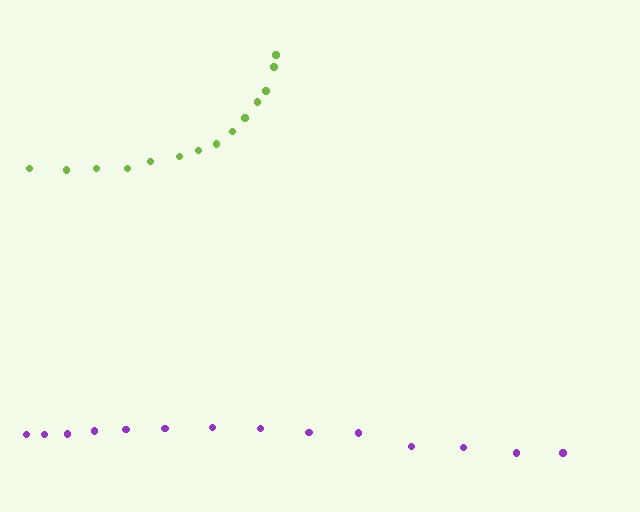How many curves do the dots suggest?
There are 2 distinct paths.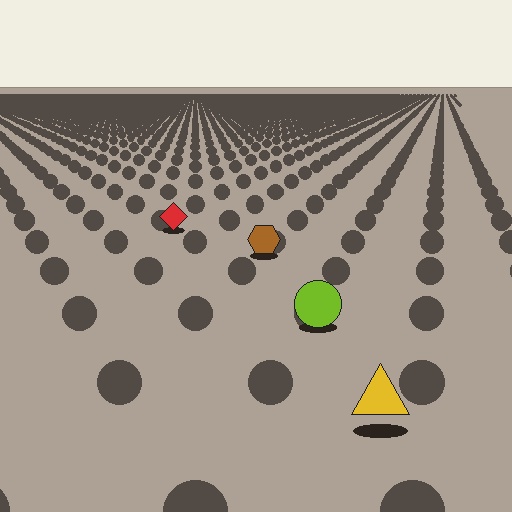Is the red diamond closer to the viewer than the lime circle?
No. The lime circle is closer — you can tell from the texture gradient: the ground texture is coarser near it.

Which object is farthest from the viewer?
The red diamond is farthest from the viewer. It appears smaller and the ground texture around it is denser.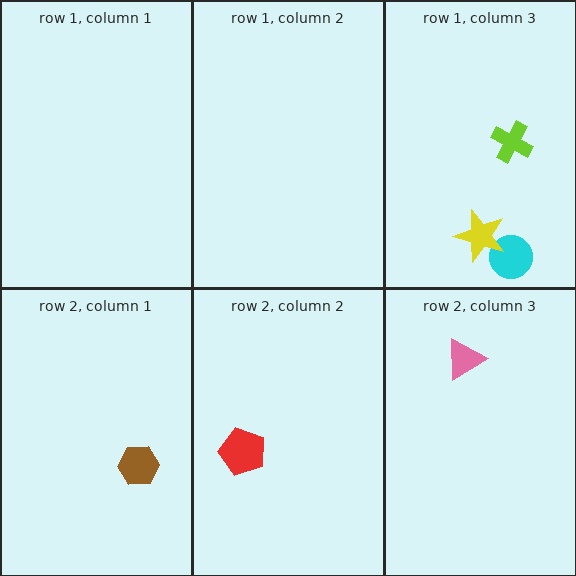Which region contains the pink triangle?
The row 2, column 3 region.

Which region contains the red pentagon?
The row 2, column 2 region.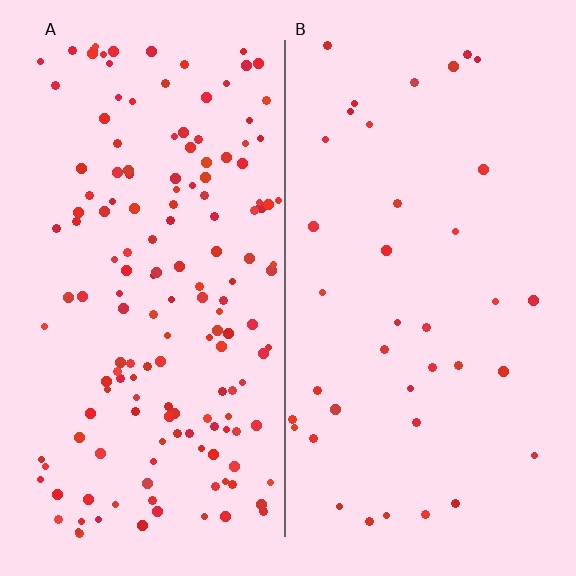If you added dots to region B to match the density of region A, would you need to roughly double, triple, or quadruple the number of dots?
Approximately quadruple.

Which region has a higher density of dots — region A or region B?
A (the left).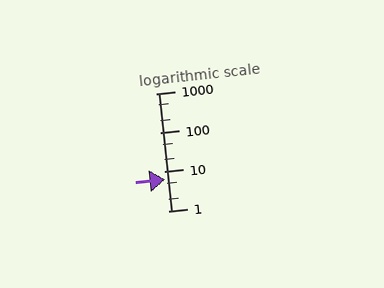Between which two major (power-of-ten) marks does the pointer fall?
The pointer is between 1 and 10.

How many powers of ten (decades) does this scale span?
The scale spans 3 decades, from 1 to 1000.